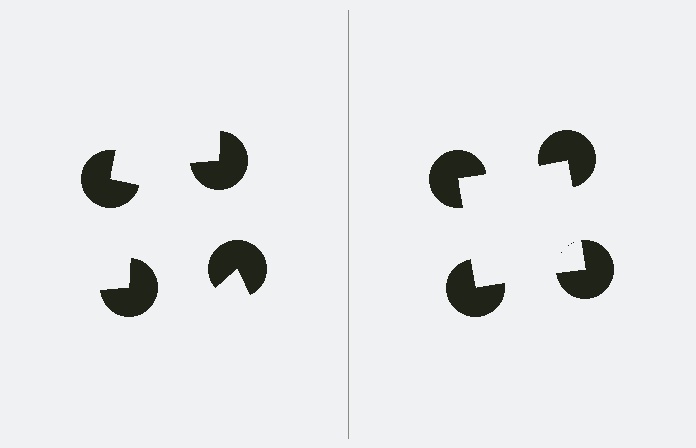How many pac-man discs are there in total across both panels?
8 — 4 on each side.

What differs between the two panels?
The pac-man discs are positioned identically on both sides; only the wedge orientations differ. On the right they align to a square; on the left they are misaligned.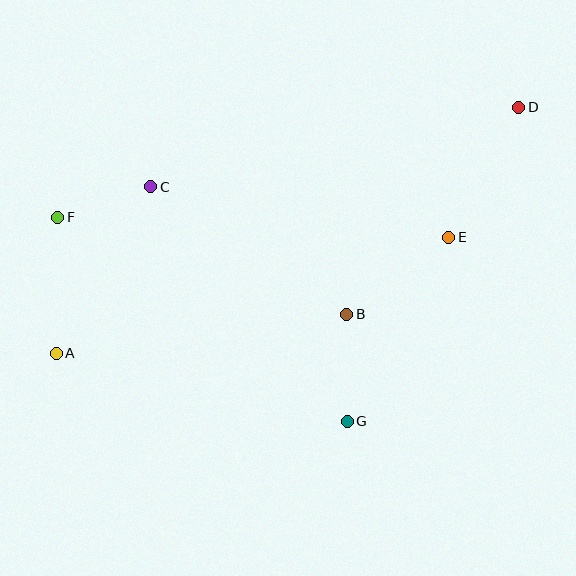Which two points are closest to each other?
Points C and F are closest to each other.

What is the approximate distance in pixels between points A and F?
The distance between A and F is approximately 136 pixels.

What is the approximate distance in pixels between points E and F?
The distance between E and F is approximately 392 pixels.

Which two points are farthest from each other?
Points A and D are farthest from each other.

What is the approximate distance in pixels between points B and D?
The distance between B and D is approximately 269 pixels.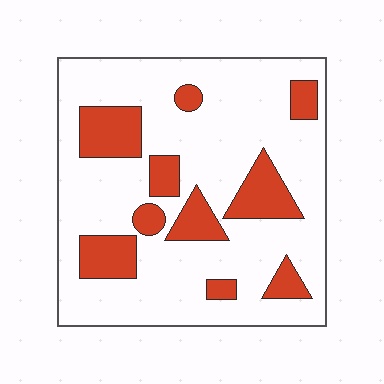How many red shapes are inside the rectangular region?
10.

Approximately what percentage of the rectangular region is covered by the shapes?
Approximately 25%.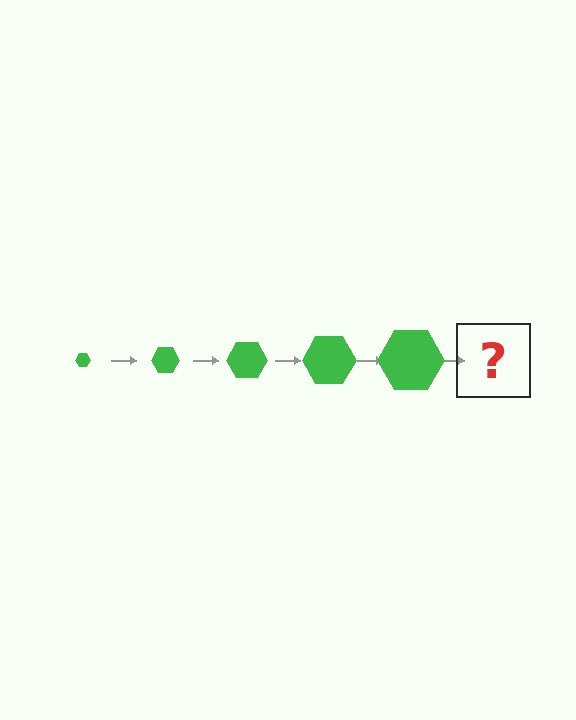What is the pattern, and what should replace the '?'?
The pattern is that the hexagon gets progressively larger each step. The '?' should be a green hexagon, larger than the previous one.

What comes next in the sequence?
The next element should be a green hexagon, larger than the previous one.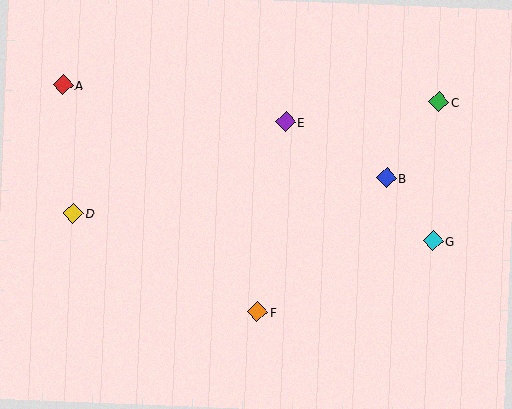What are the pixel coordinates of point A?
Point A is at (63, 85).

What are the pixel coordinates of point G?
Point G is at (433, 241).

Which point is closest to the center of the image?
Point E at (285, 122) is closest to the center.